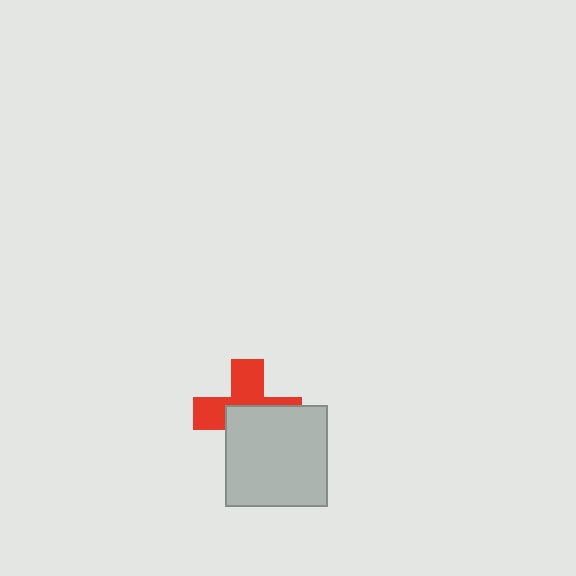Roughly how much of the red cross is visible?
About half of it is visible (roughly 48%).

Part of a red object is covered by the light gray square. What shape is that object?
It is a cross.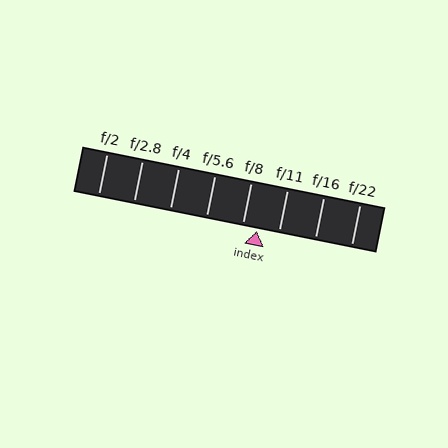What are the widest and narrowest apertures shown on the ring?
The widest aperture shown is f/2 and the narrowest is f/22.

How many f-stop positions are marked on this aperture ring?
There are 8 f-stop positions marked.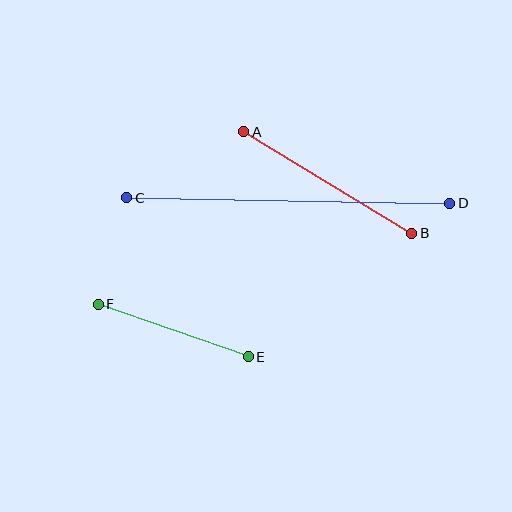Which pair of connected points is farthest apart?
Points C and D are farthest apart.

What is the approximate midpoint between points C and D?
The midpoint is at approximately (288, 200) pixels.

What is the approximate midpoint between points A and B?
The midpoint is at approximately (328, 182) pixels.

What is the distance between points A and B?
The distance is approximately 196 pixels.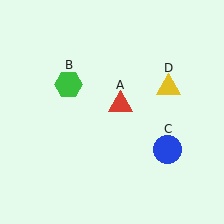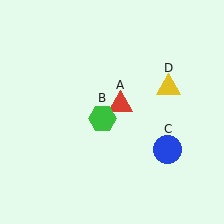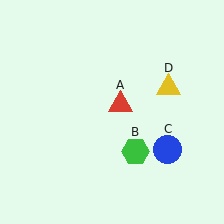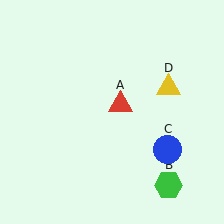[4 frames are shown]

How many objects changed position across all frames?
1 object changed position: green hexagon (object B).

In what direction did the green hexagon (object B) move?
The green hexagon (object B) moved down and to the right.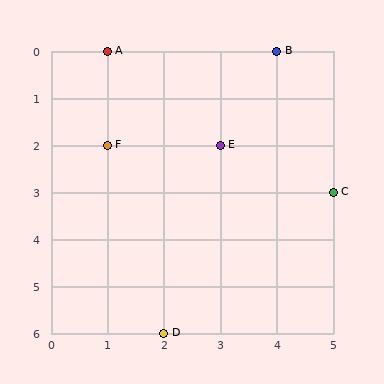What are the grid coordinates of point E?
Point E is at grid coordinates (3, 2).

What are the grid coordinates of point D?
Point D is at grid coordinates (2, 6).